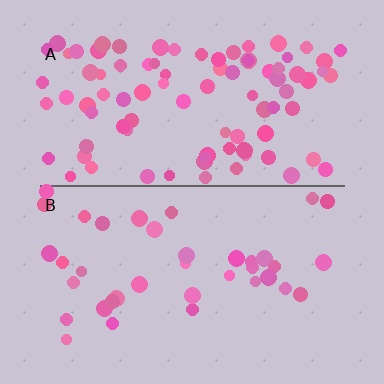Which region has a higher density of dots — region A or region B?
A (the top).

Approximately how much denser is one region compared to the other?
Approximately 2.4× — region A over region B.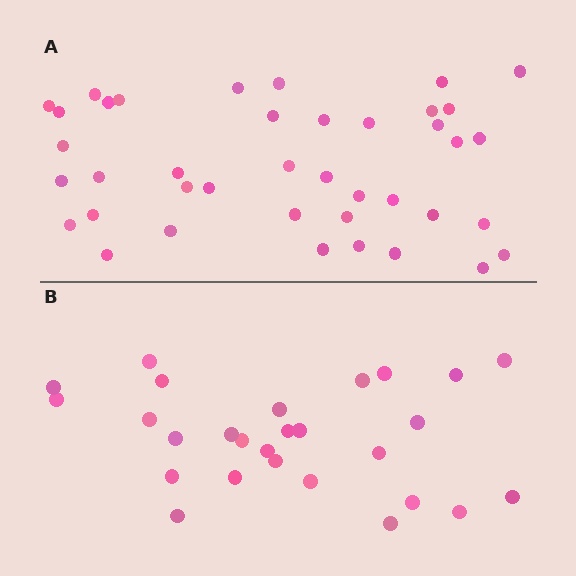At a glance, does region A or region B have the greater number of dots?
Region A (the top region) has more dots.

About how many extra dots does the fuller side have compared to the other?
Region A has approximately 15 more dots than region B.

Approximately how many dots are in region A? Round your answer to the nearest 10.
About 40 dots.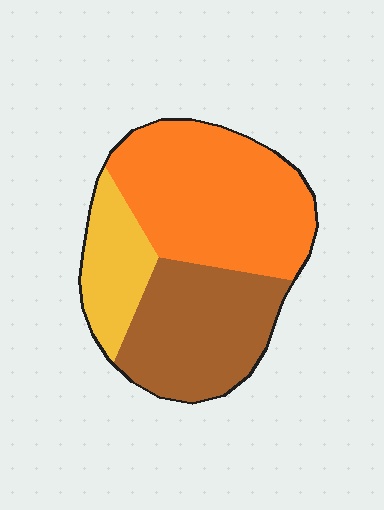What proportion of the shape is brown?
Brown covers 35% of the shape.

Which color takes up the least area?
Yellow, at roughly 20%.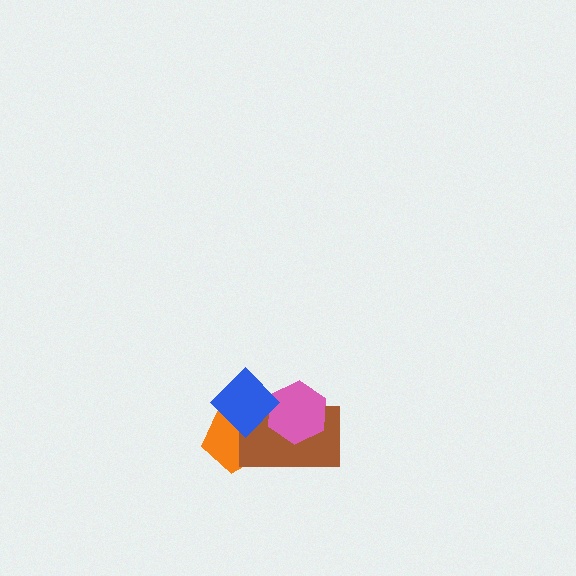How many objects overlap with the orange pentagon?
2 objects overlap with the orange pentagon.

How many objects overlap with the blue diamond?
3 objects overlap with the blue diamond.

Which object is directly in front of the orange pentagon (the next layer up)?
The brown rectangle is directly in front of the orange pentagon.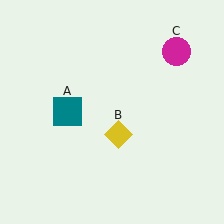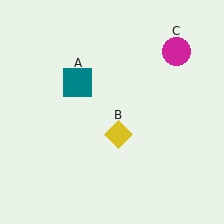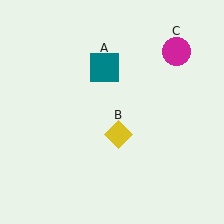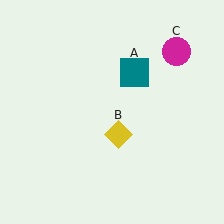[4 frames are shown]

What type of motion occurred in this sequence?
The teal square (object A) rotated clockwise around the center of the scene.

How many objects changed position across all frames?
1 object changed position: teal square (object A).